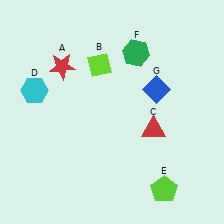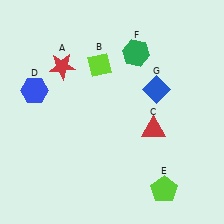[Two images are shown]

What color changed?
The hexagon (D) changed from cyan in Image 1 to blue in Image 2.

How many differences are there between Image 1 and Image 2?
There is 1 difference between the two images.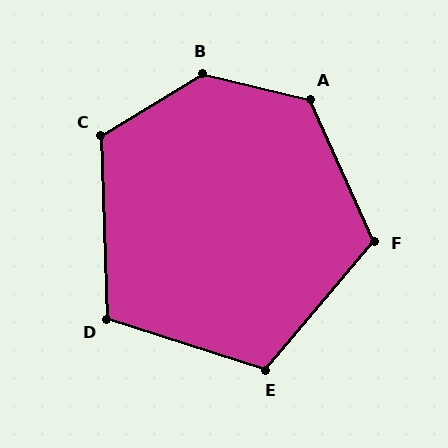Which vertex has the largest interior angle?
B, at approximately 135 degrees.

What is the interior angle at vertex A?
Approximately 128 degrees (obtuse).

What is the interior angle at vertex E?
Approximately 113 degrees (obtuse).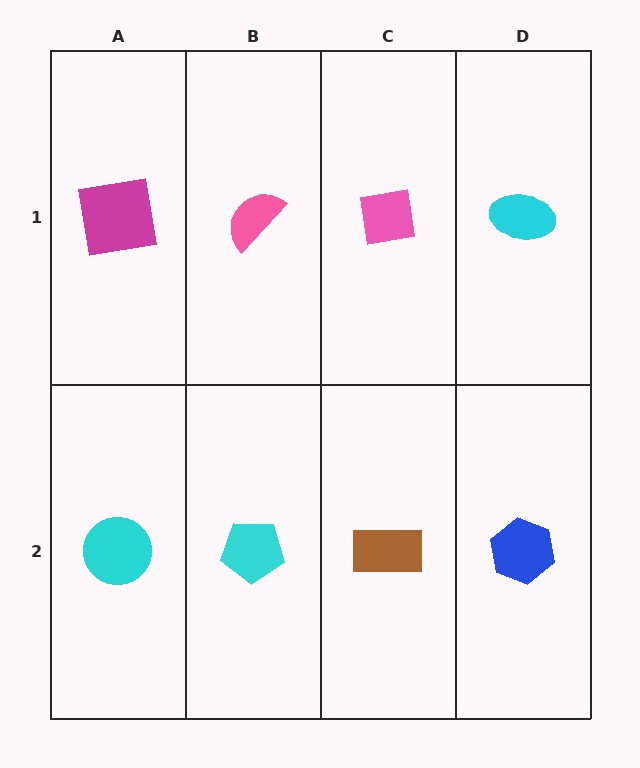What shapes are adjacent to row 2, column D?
A cyan ellipse (row 1, column D), a brown rectangle (row 2, column C).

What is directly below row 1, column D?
A blue hexagon.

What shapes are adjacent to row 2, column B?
A pink semicircle (row 1, column B), a cyan circle (row 2, column A), a brown rectangle (row 2, column C).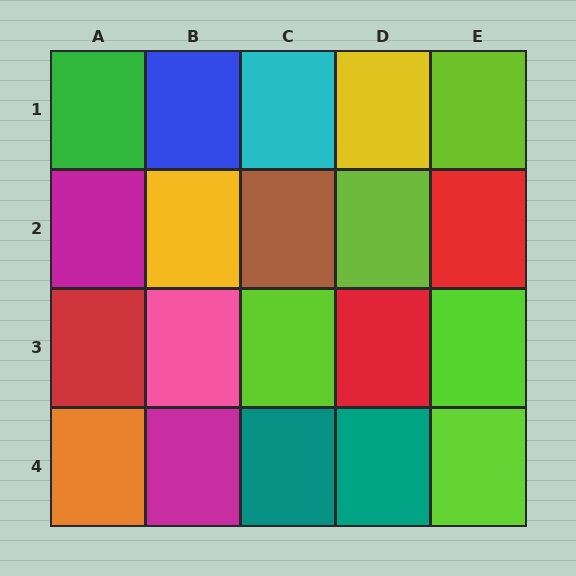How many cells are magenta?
2 cells are magenta.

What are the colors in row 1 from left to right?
Green, blue, cyan, yellow, lime.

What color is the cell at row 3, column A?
Red.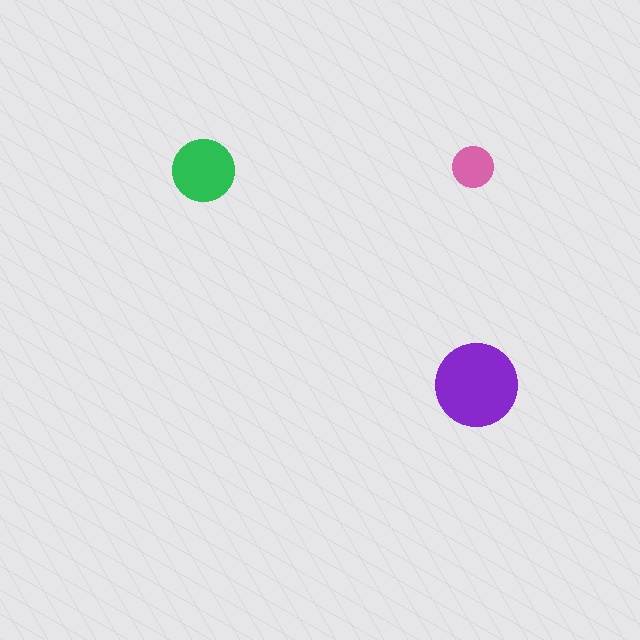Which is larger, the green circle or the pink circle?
The green one.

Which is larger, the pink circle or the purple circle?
The purple one.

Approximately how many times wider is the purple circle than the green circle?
About 1.5 times wider.